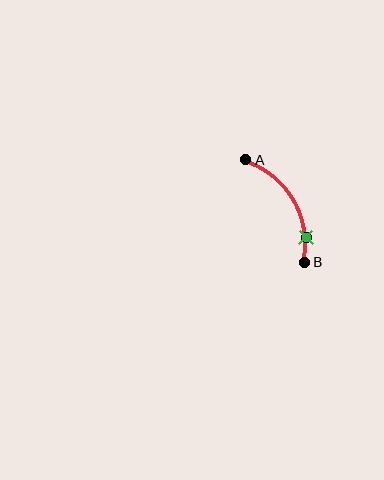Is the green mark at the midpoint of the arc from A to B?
No. The green mark lies on the arc but is closer to endpoint B. The arc midpoint would be at the point on the curve equidistant along the arc from both A and B.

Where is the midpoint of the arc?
The arc midpoint is the point on the curve farthest from the straight line joining A and B. It sits to the right of that line.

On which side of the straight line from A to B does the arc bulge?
The arc bulges to the right of the straight line connecting A and B.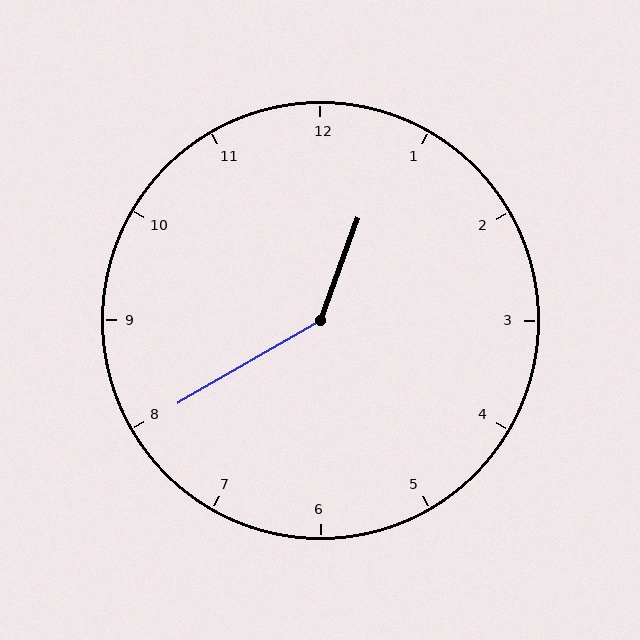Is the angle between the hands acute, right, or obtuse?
It is obtuse.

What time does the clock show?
12:40.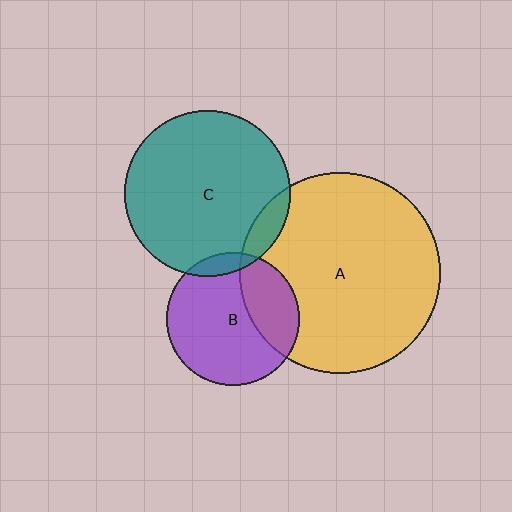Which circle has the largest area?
Circle A (yellow).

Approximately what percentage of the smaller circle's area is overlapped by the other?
Approximately 10%.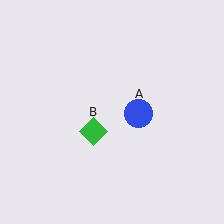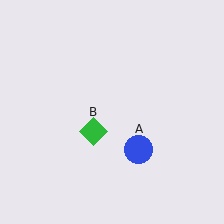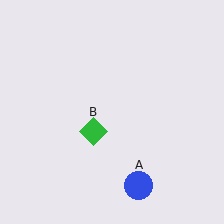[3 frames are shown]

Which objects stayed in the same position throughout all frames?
Green diamond (object B) remained stationary.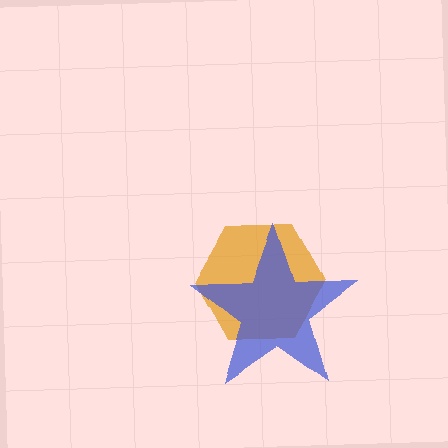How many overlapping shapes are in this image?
There are 2 overlapping shapes in the image.